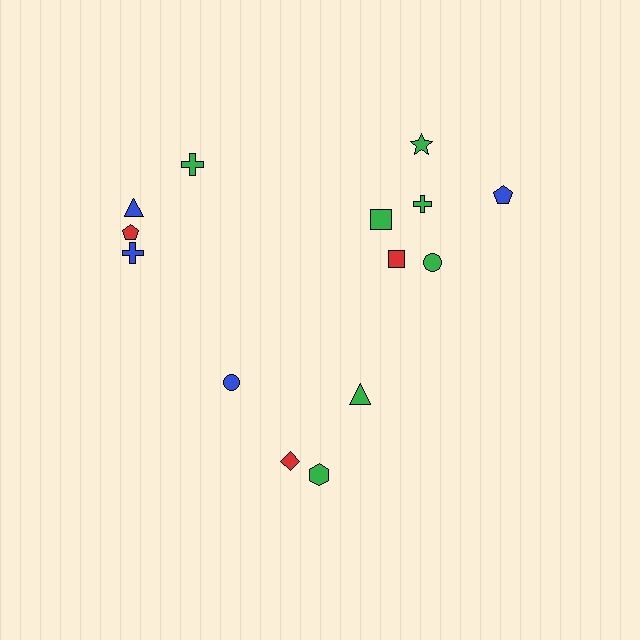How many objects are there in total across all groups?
There are 14 objects.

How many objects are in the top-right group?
There are 6 objects.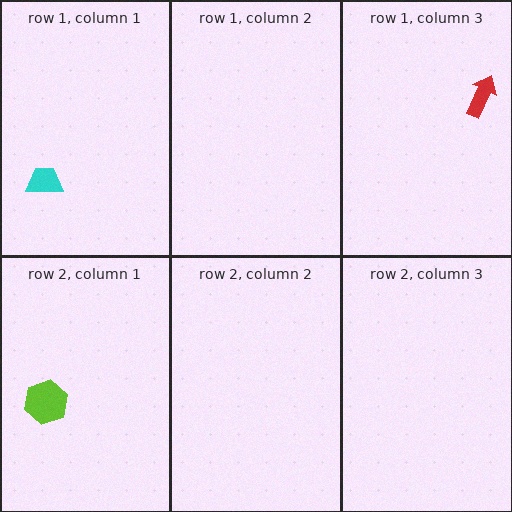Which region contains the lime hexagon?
The row 2, column 1 region.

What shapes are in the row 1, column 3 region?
The red arrow.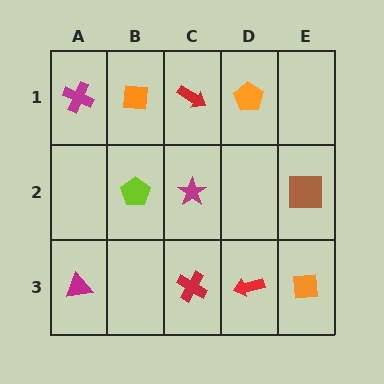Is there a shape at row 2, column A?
No, that cell is empty.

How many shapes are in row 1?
4 shapes.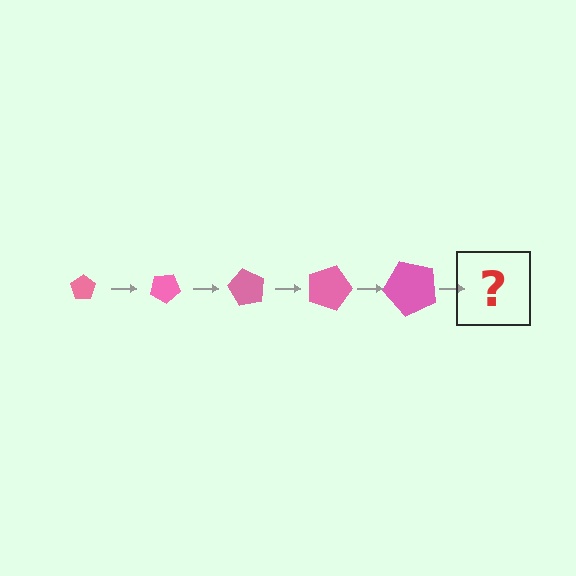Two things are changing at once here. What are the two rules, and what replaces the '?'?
The two rules are that the pentagon grows larger each step and it rotates 30 degrees each step. The '?' should be a pentagon, larger than the previous one and rotated 150 degrees from the start.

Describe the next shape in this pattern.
It should be a pentagon, larger than the previous one and rotated 150 degrees from the start.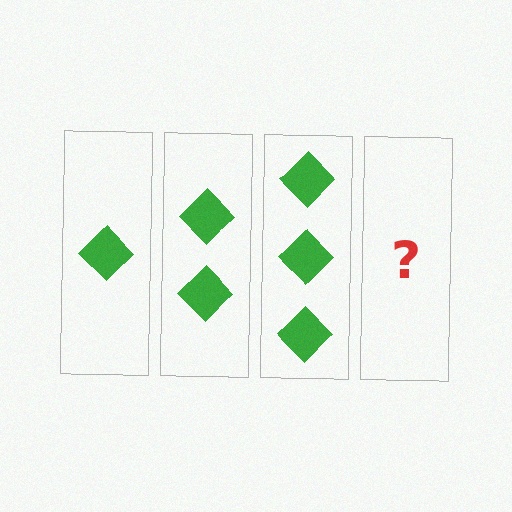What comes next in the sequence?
The next element should be 4 diamonds.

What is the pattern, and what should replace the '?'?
The pattern is that each step adds one more diamond. The '?' should be 4 diamonds.